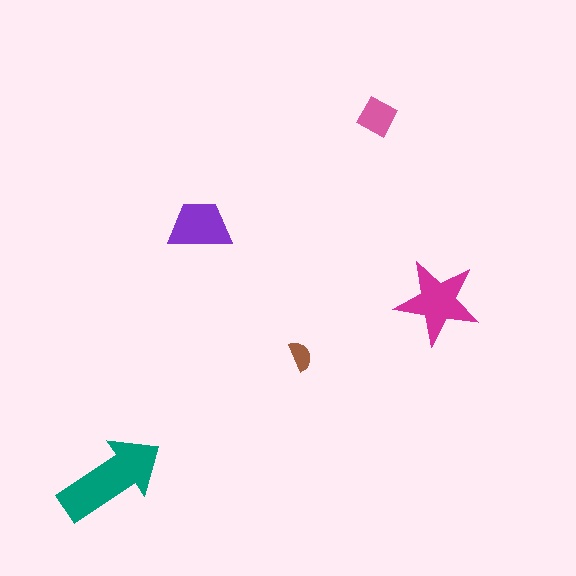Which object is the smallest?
The brown semicircle.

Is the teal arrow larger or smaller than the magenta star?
Larger.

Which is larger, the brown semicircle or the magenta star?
The magenta star.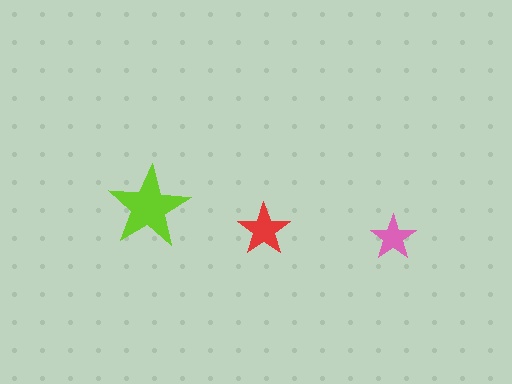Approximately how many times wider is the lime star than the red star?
About 1.5 times wider.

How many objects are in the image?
There are 3 objects in the image.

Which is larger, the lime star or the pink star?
The lime one.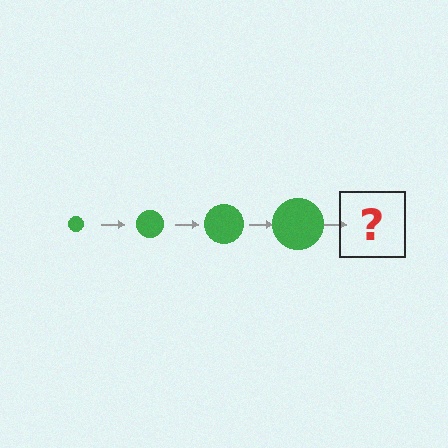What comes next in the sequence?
The next element should be a green circle, larger than the previous one.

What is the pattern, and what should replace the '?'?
The pattern is that the circle gets progressively larger each step. The '?' should be a green circle, larger than the previous one.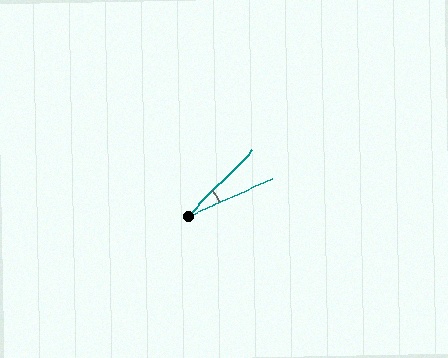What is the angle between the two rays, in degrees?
Approximately 22 degrees.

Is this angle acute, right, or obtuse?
It is acute.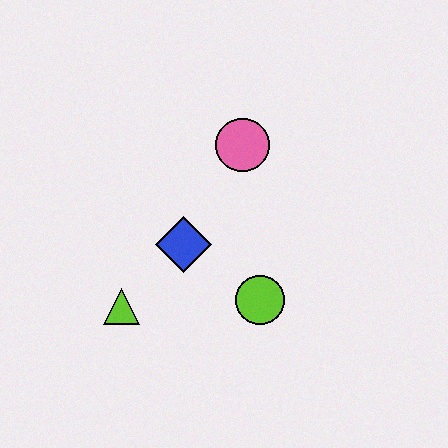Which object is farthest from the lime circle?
The pink circle is farthest from the lime circle.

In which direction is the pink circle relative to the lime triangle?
The pink circle is above the lime triangle.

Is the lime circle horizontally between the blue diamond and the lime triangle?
No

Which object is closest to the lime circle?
The blue diamond is closest to the lime circle.